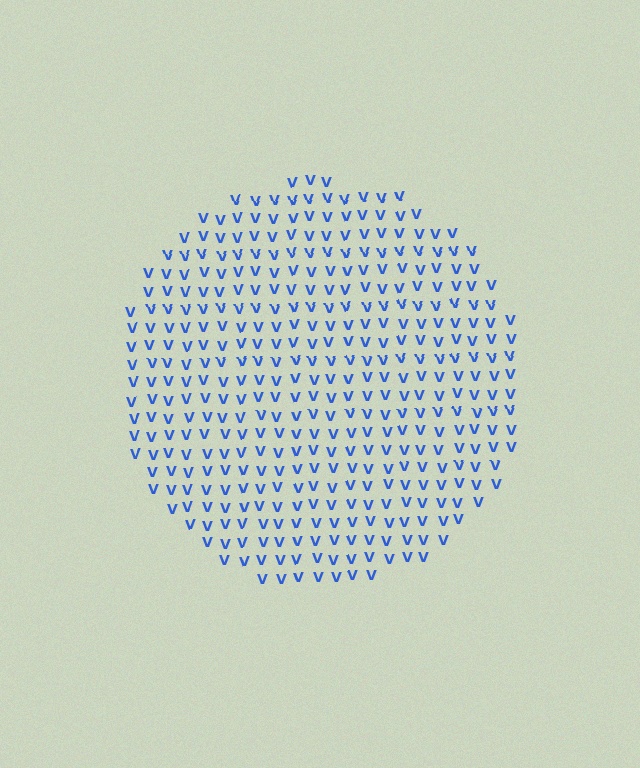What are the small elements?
The small elements are letter V's.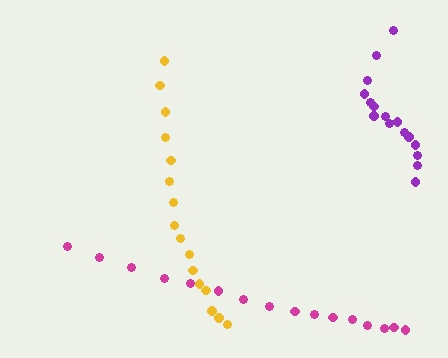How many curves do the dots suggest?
There are 3 distinct paths.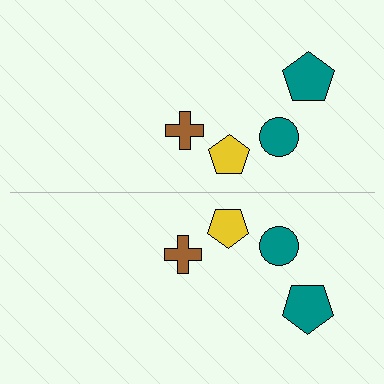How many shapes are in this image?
There are 8 shapes in this image.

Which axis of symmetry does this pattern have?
The pattern has a horizontal axis of symmetry running through the center of the image.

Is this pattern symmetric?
Yes, this pattern has bilateral (reflection) symmetry.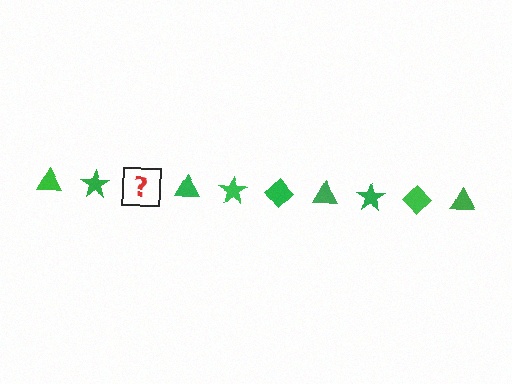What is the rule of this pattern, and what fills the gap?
The rule is that the pattern cycles through triangle, star, diamond shapes in green. The gap should be filled with a green diamond.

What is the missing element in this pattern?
The missing element is a green diamond.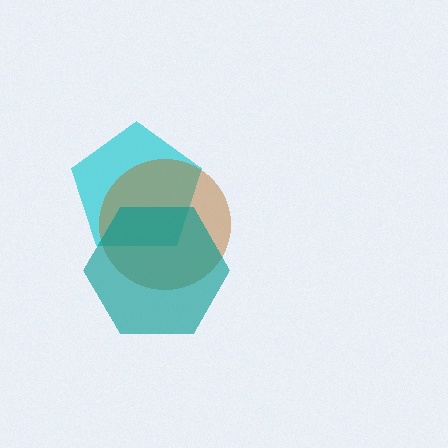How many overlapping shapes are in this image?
There are 3 overlapping shapes in the image.